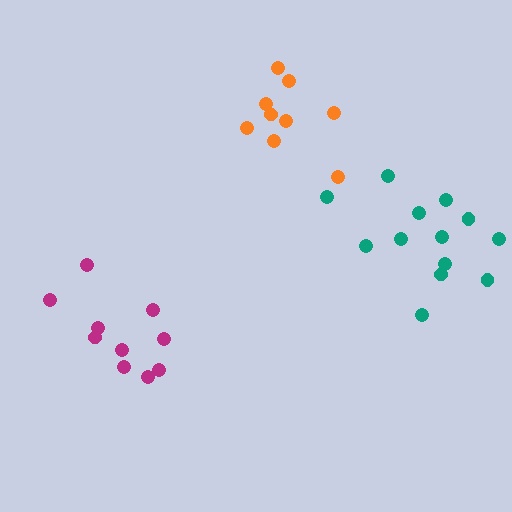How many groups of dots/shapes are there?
There are 3 groups.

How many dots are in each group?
Group 1: 13 dots, Group 2: 9 dots, Group 3: 10 dots (32 total).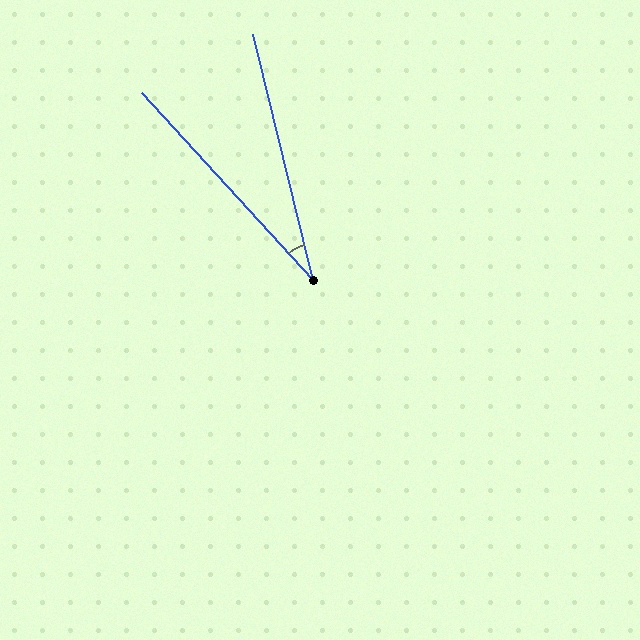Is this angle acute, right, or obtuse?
It is acute.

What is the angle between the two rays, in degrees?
Approximately 29 degrees.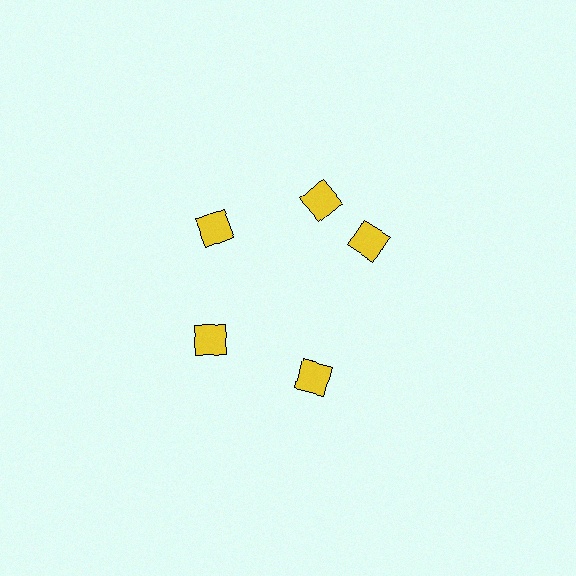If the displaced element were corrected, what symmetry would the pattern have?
It would have 5-fold rotational symmetry — the pattern would map onto itself every 72 degrees.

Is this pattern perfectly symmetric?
No. The 5 yellow diamonds are arranged in a ring, but one element near the 3 o'clock position is rotated out of alignment along the ring, breaking the 5-fold rotational symmetry.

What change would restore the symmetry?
The symmetry would be restored by rotating it back into even spacing with its neighbors so that all 5 diamonds sit at equal angles and equal distance from the center.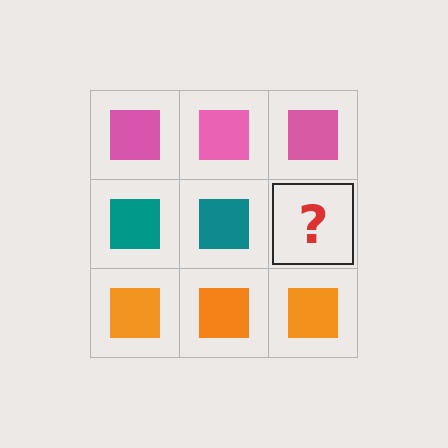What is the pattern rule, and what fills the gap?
The rule is that each row has a consistent color. The gap should be filled with a teal square.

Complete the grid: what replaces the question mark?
The question mark should be replaced with a teal square.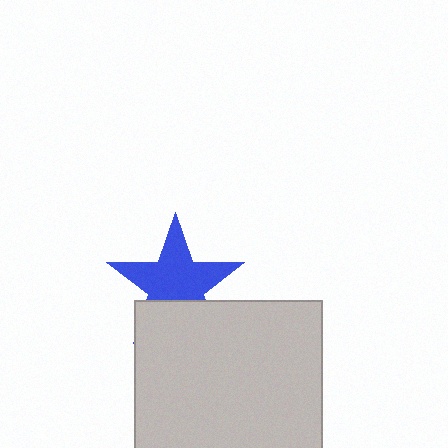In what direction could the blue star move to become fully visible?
The blue star could move up. That would shift it out from behind the light gray square entirely.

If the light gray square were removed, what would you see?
You would see the complete blue star.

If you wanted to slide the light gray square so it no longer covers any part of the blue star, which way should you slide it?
Slide it down — that is the most direct way to separate the two shapes.